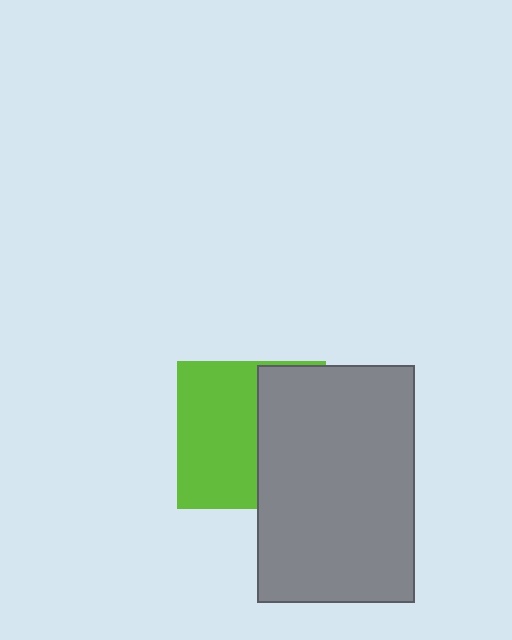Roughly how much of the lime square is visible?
About half of it is visible (roughly 55%).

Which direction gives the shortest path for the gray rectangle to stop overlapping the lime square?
Moving right gives the shortest separation.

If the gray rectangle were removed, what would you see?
You would see the complete lime square.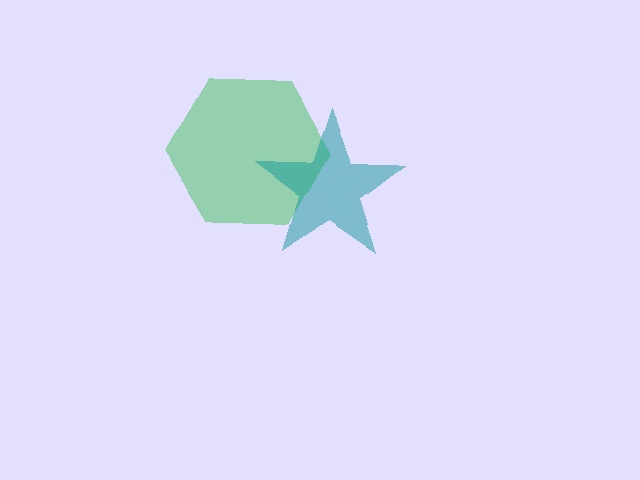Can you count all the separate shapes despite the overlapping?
Yes, there are 2 separate shapes.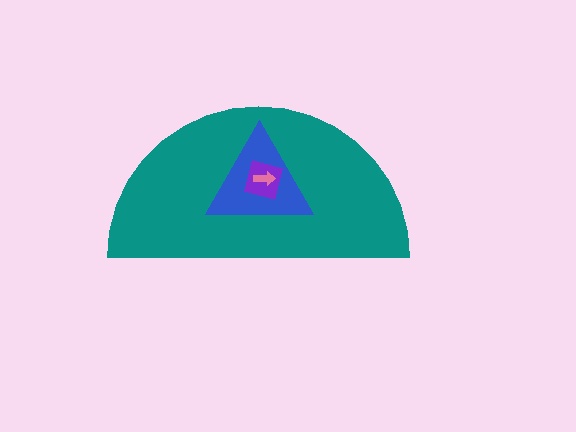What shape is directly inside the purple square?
The pink arrow.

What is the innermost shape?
The pink arrow.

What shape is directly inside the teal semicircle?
The blue triangle.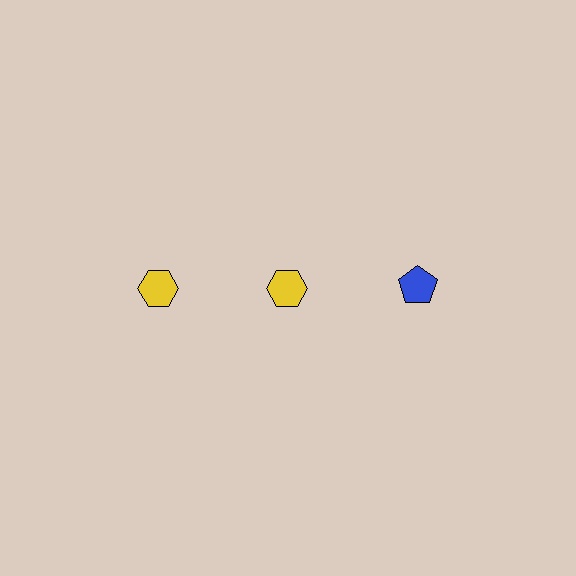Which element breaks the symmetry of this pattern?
The blue pentagon in the top row, center column breaks the symmetry. All other shapes are yellow hexagons.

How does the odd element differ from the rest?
It differs in both color (blue instead of yellow) and shape (pentagon instead of hexagon).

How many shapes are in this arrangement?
There are 3 shapes arranged in a grid pattern.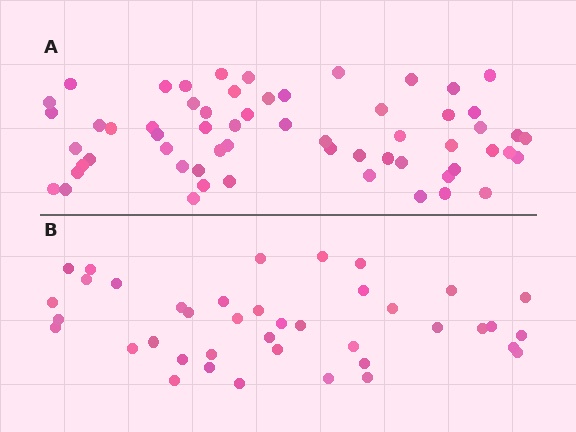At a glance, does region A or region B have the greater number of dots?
Region A (the top region) has more dots.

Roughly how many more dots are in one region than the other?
Region A has approximately 20 more dots than region B.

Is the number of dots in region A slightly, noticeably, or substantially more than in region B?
Region A has substantially more. The ratio is roughly 1.5 to 1.